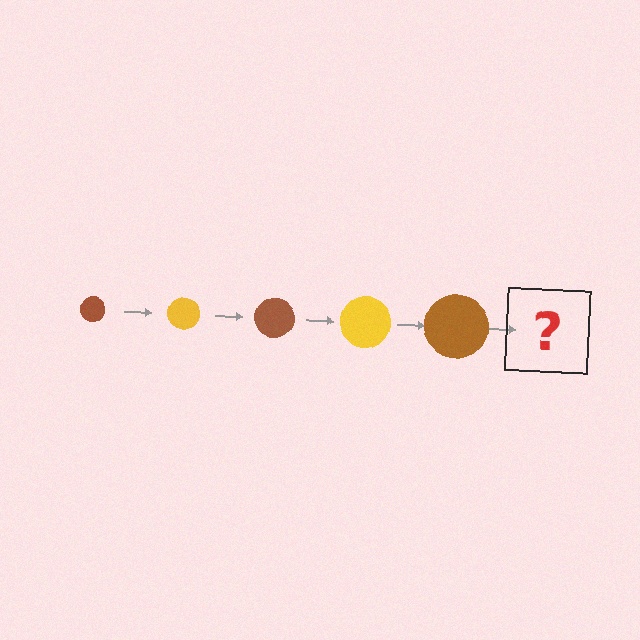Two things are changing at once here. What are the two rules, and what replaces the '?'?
The two rules are that the circle grows larger each step and the color cycles through brown and yellow. The '?' should be a yellow circle, larger than the previous one.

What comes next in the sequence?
The next element should be a yellow circle, larger than the previous one.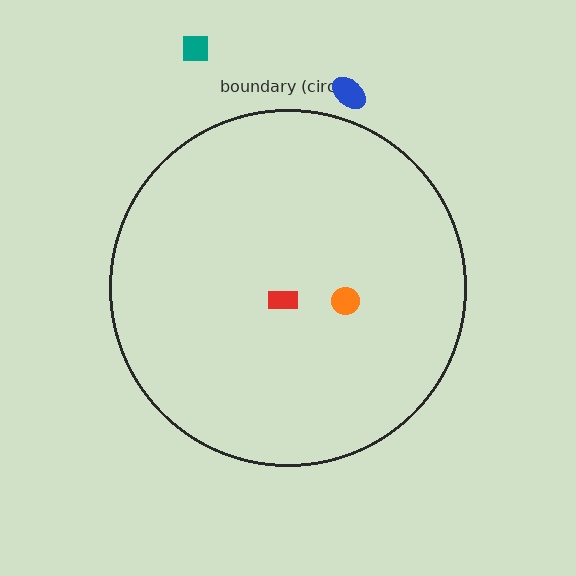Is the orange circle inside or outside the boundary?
Inside.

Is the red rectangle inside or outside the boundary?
Inside.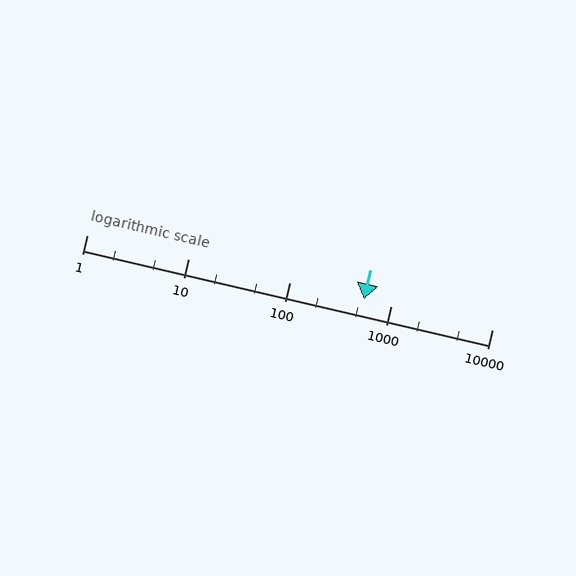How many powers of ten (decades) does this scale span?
The scale spans 4 decades, from 1 to 10000.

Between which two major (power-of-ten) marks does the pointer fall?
The pointer is between 100 and 1000.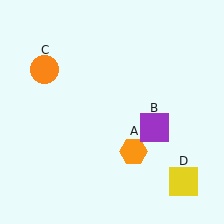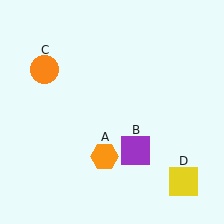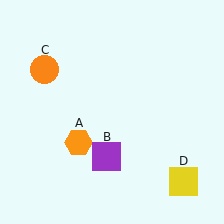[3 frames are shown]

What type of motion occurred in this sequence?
The orange hexagon (object A), purple square (object B) rotated clockwise around the center of the scene.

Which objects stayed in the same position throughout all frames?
Orange circle (object C) and yellow square (object D) remained stationary.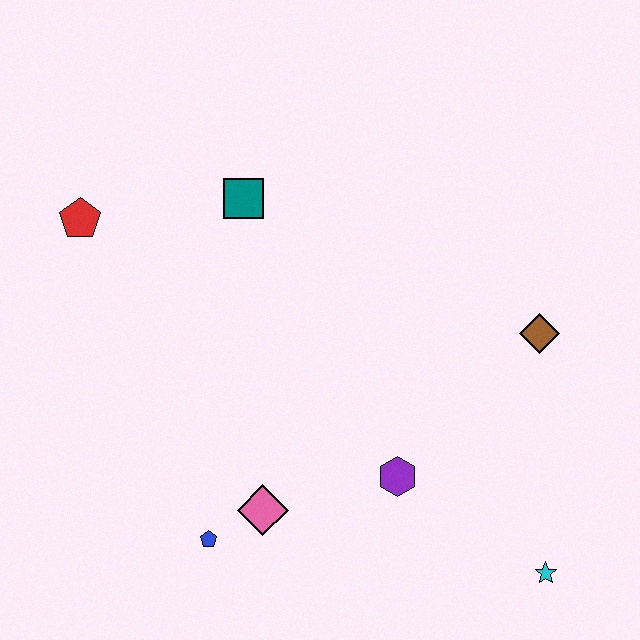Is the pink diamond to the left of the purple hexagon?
Yes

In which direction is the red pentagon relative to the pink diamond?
The red pentagon is above the pink diamond.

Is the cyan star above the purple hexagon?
No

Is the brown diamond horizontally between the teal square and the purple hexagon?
No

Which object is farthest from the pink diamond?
The red pentagon is farthest from the pink diamond.